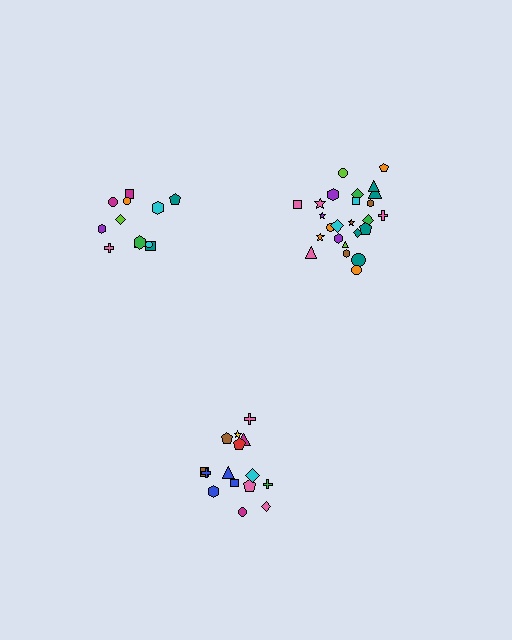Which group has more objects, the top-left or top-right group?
The top-right group.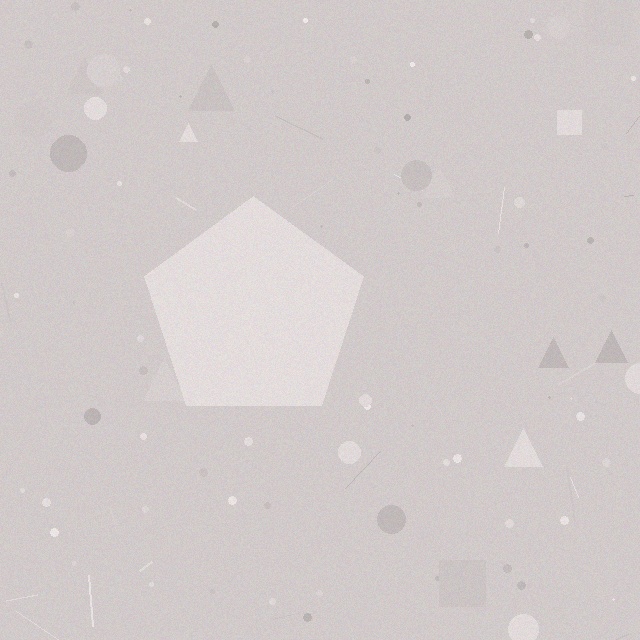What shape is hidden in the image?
A pentagon is hidden in the image.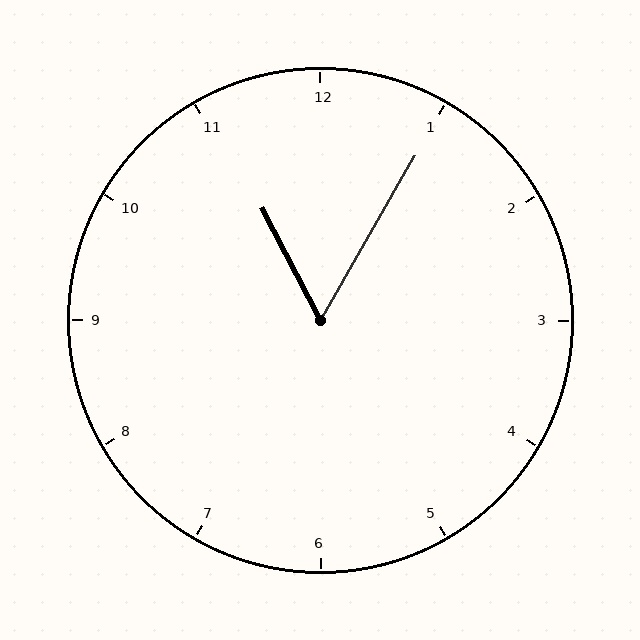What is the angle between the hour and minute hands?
Approximately 58 degrees.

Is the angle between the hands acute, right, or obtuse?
It is acute.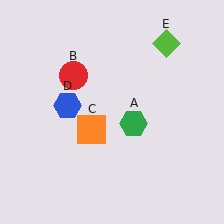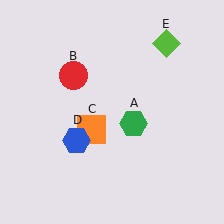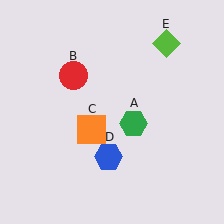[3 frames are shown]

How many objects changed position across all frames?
1 object changed position: blue hexagon (object D).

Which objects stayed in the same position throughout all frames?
Green hexagon (object A) and red circle (object B) and orange square (object C) and lime diamond (object E) remained stationary.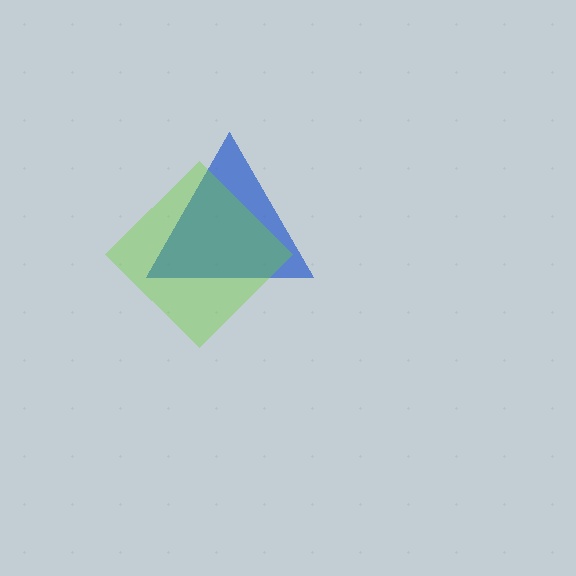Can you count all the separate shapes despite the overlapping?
Yes, there are 2 separate shapes.